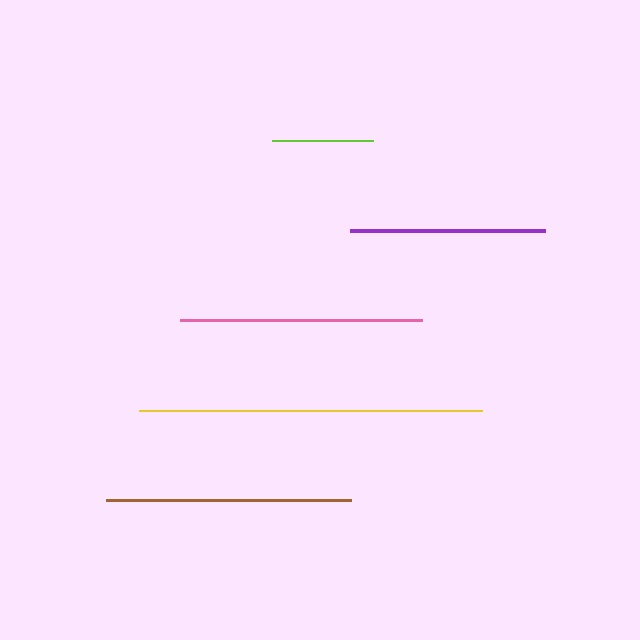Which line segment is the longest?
The yellow line is the longest at approximately 343 pixels.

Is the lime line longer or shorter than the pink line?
The pink line is longer than the lime line.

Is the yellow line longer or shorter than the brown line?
The yellow line is longer than the brown line.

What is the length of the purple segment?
The purple segment is approximately 195 pixels long.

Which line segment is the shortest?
The lime line is the shortest at approximately 101 pixels.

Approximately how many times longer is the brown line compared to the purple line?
The brown line is approximately 1.3 times the length of the purple line.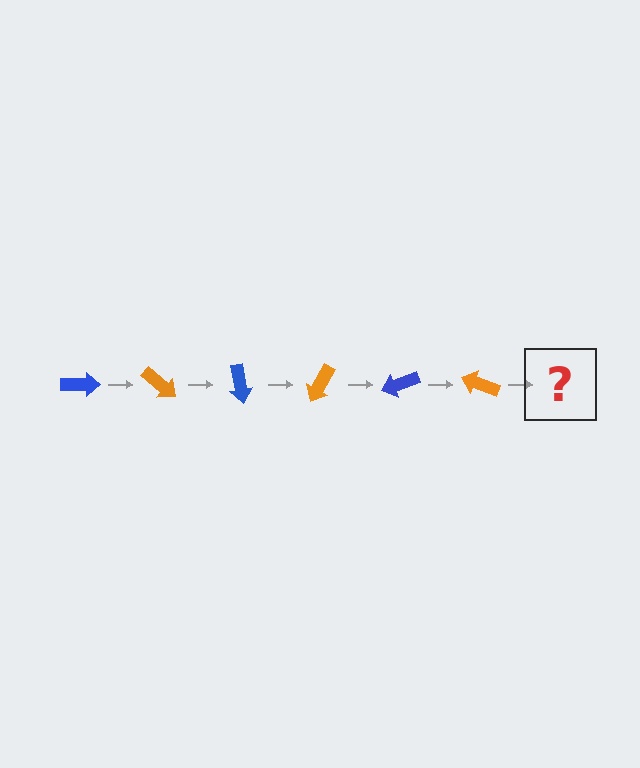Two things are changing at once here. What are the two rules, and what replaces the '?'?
The two rules are that it rotates 40 degrees each step and the color cycles through blue and orange. The '?' should be a blue arrow, rotated 240 degrees from the start.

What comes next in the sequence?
The next element should be a blue arrow, rotated 240 degrees from the start.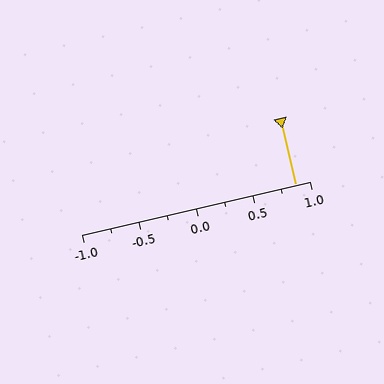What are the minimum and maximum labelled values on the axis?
The axis runs from -1.0 to 1.0.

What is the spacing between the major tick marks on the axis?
The major ticks are spaced 0.5 apart.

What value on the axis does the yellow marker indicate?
The marker indicates approximately 0.88.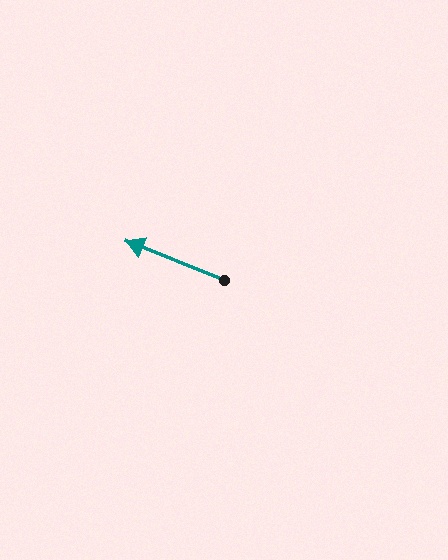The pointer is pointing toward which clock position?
Roughly 10 o'clock.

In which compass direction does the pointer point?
West.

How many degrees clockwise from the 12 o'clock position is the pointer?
Approximately 292 degrees.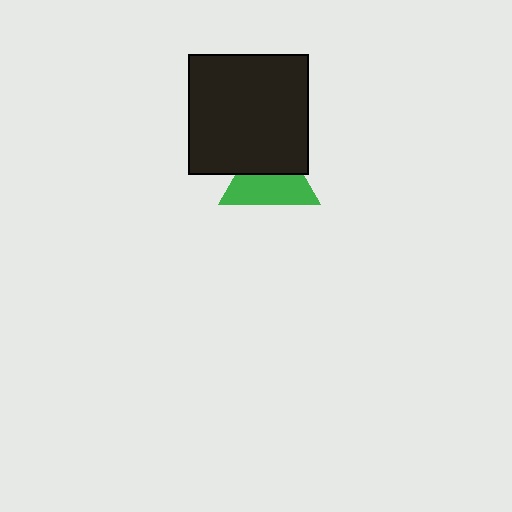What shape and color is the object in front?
The object in front is a black square.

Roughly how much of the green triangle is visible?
About half of it is visible (roughly 56%).